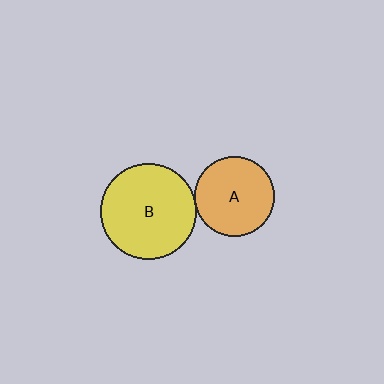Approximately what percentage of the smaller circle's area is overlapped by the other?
Approximately 5%.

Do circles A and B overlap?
Yes.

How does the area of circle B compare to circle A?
Approximately 1.5 times.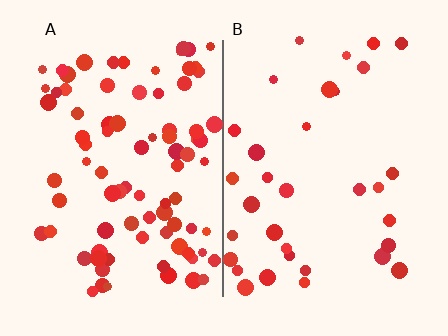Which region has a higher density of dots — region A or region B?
A (the left).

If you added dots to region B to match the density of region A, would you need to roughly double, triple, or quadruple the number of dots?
Approximately double.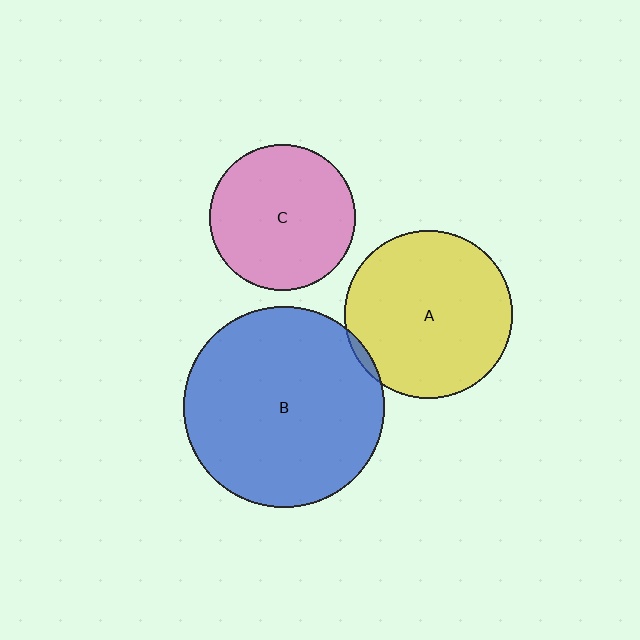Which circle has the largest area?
Circle B (blue).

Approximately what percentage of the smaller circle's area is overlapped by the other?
Approximately 5%.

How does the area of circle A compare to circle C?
Approximately 1.3 times.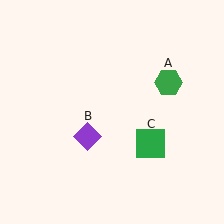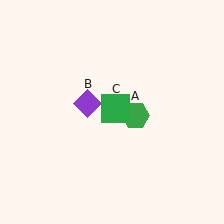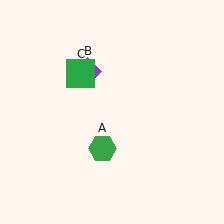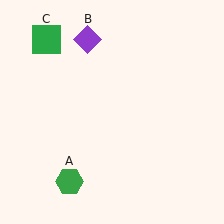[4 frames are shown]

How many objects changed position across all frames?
3 objects changed position: green hexagon (object A), purple diamond (object B), green square (object C).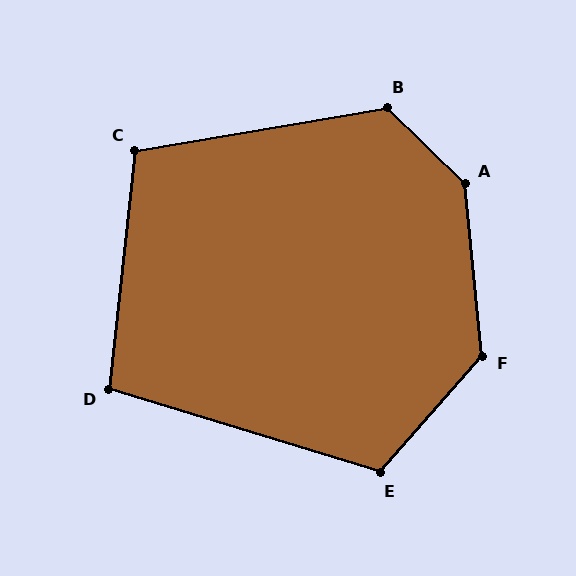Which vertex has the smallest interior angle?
D, at approximately 101 degrees.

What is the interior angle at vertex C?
Approximately 106 degrees (obtuse).